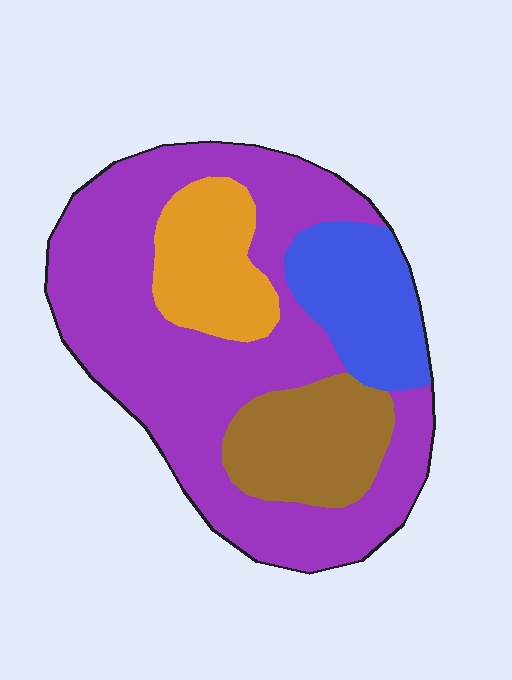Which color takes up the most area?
Purple, at roughly 60%.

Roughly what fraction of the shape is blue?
Blue covers roughly 15% of the shape.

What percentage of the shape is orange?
Orange covers about 15% of the shape.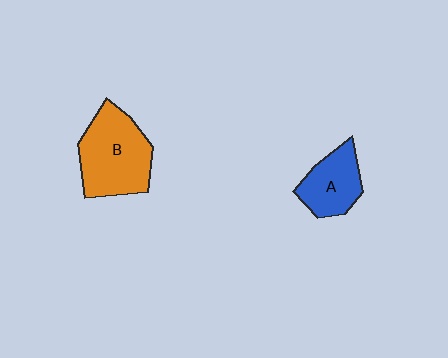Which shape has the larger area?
Shape B (orange).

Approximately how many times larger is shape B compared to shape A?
Approximately 1.6 times.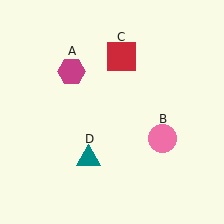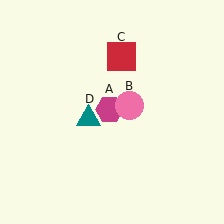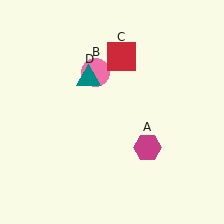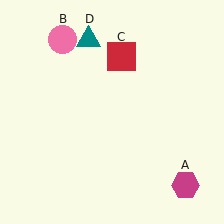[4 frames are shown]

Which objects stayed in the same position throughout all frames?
Red square (object C) remained stationary.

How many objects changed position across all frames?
3 objects changed position: magenta hexagon (object A), pink circle (object B), teal triangle (object D).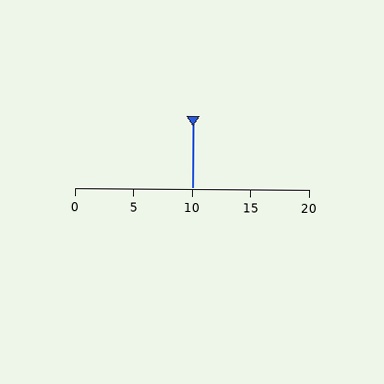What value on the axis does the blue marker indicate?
The marker indicates approximately 10.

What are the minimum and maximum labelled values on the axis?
The axis runs from 0 to 20.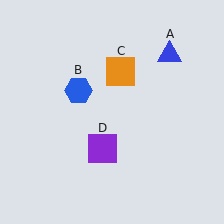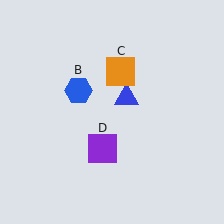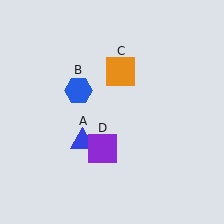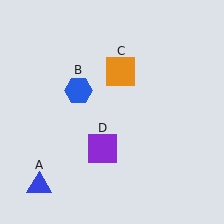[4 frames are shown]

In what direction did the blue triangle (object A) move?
The blue triangle (object A) moved down and to the left.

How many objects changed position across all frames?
1 object changed position: blue triangle (object A).